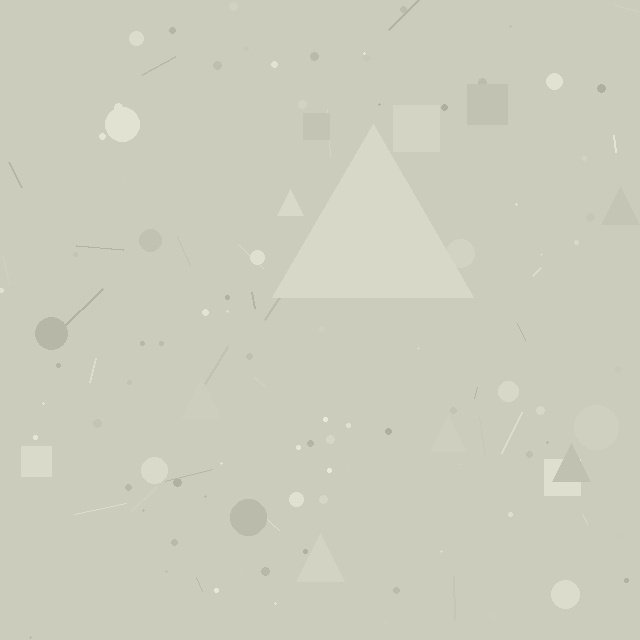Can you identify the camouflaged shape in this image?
The camouflaged shape is a triangle.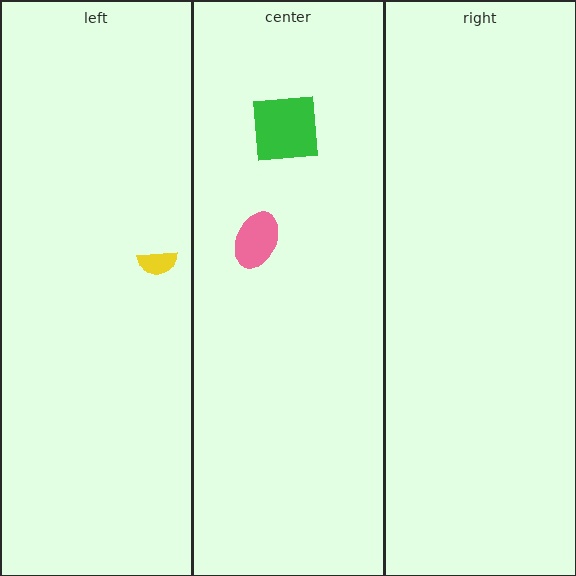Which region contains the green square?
The center region.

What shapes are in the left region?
The yellow semicircle.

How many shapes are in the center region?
2.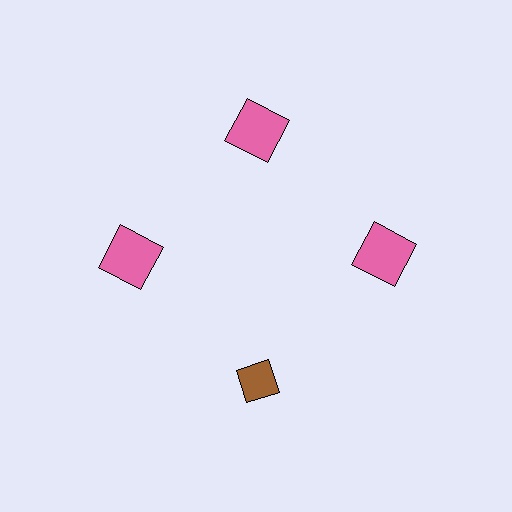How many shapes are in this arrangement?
There are 4 shapes arranged in a ring pattern.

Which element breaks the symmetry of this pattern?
The brown diamond at roughly the 6 o'clock position breaks the symmetry. All other shapes are pink squares.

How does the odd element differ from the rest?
It differs in both color (brown instead of pink) and shape (diamond instead of square).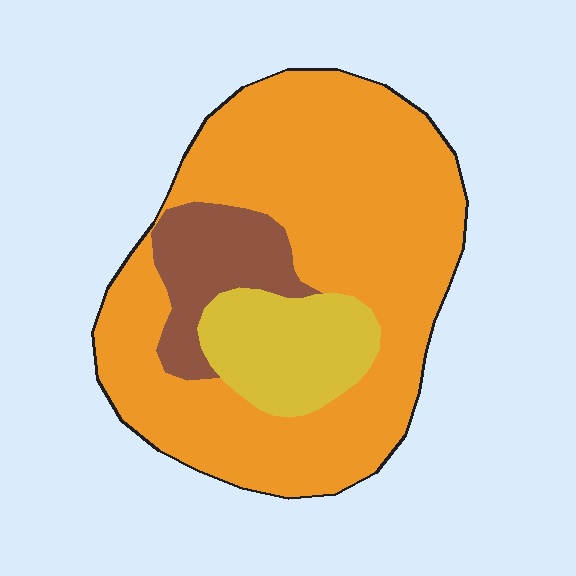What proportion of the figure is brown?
Brown takes up less than a quarter of the figure.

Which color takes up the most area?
Orange, at roughly 70%.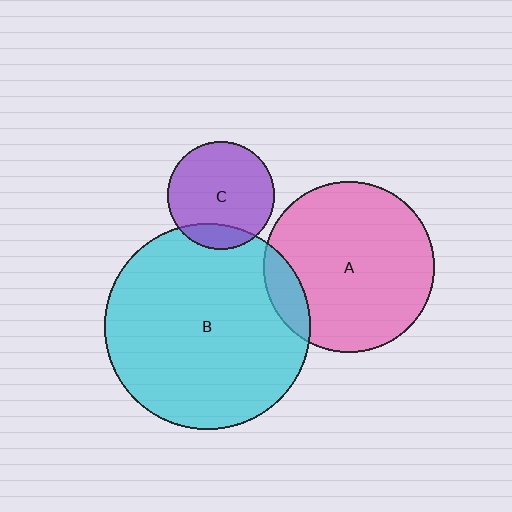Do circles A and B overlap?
Yes.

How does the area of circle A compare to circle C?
Approximately 2.5 times.